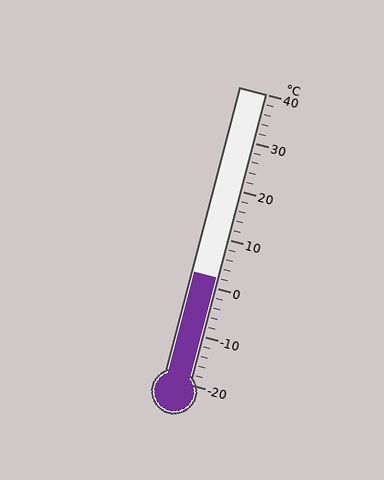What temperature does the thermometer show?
The thermometer shows approximately 2°C.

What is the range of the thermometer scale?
The thermometer scale ranges from -20°C to 40°C.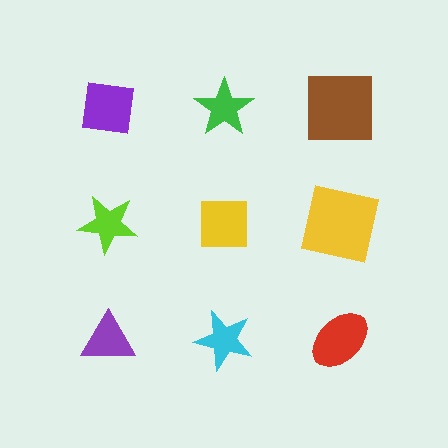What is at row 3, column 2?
A cyan star.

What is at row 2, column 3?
A yellow square.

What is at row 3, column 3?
A red ellipse.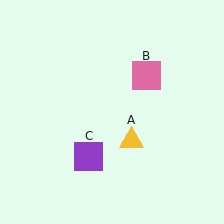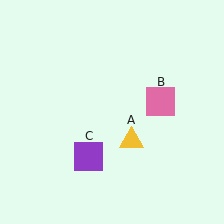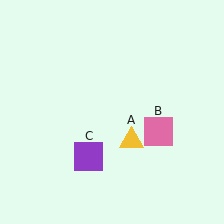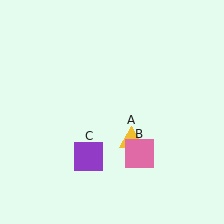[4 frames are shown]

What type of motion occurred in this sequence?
The pink square (object B) rotated clockwise around the center of the scene.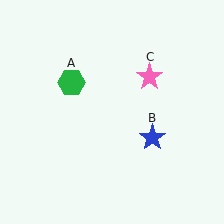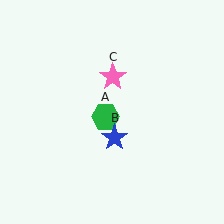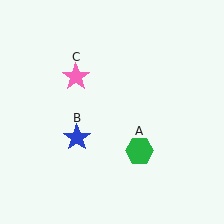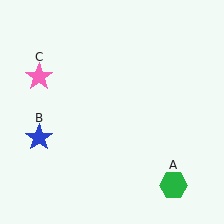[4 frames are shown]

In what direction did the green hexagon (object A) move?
The green hexagon (object A) moved down and to the right.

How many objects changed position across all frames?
3 objects changed position: green hexagon (object A), blue star (object B), pink star (object C).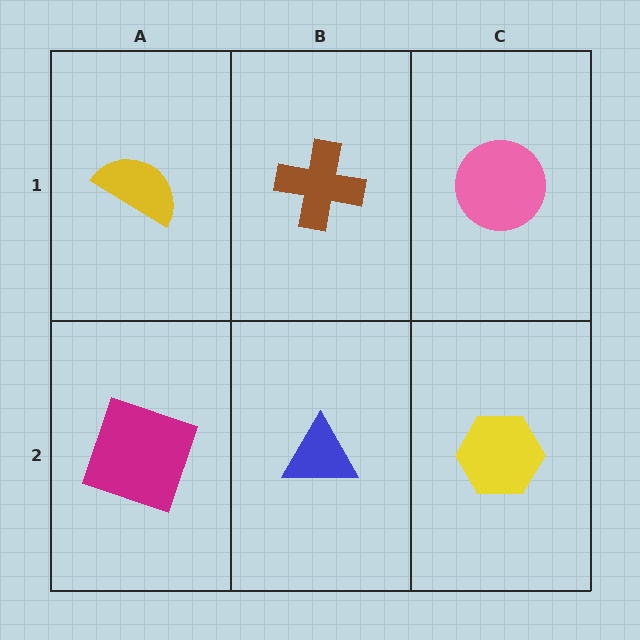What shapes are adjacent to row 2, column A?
A yellow semicircle (row 1, column A), a blue triangle (row 2, column B).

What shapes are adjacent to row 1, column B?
A blue triangle (row 2, column B), a yellow semicircle (row 1, column A), a pink circle (row 1, column C).